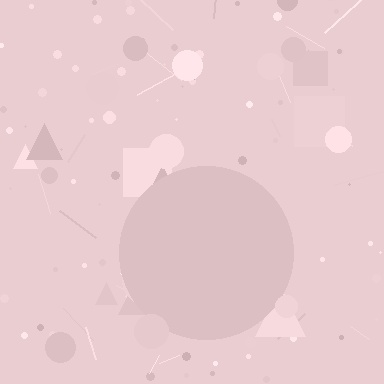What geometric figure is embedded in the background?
A circle is embedded in the background.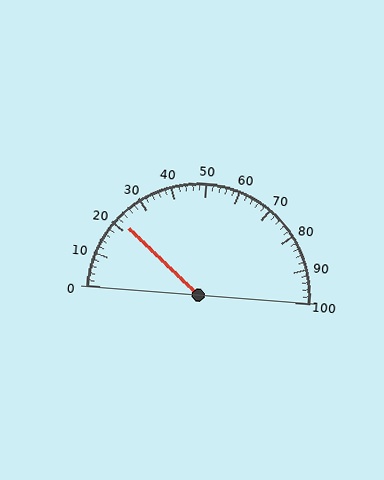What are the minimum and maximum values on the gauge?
The gauge ranges from 0 to 100.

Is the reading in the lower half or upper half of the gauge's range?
The reading is in the lower half of the range (0 to 100).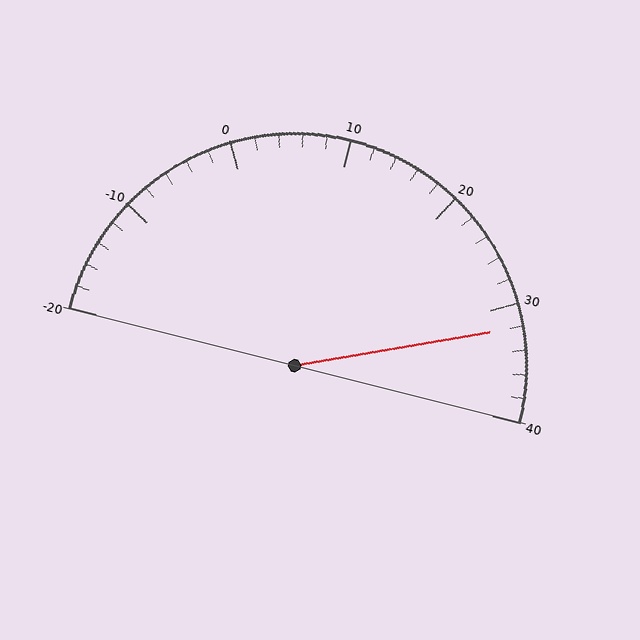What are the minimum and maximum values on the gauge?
The gauge ranges from -20 to 40.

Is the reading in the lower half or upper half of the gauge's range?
The reading is in the upper half of the range (-20 to 40).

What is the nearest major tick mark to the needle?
The nearest major tick mark is 30.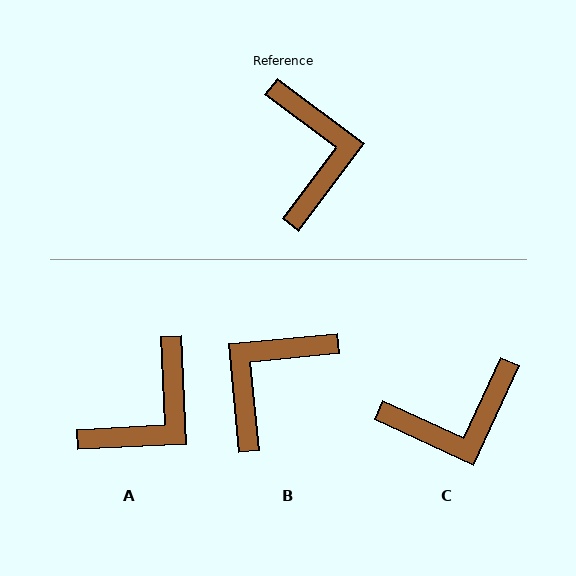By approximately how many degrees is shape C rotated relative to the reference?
Approximately 78 degrees clockwise.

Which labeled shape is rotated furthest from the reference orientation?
B, about 133 degrees away.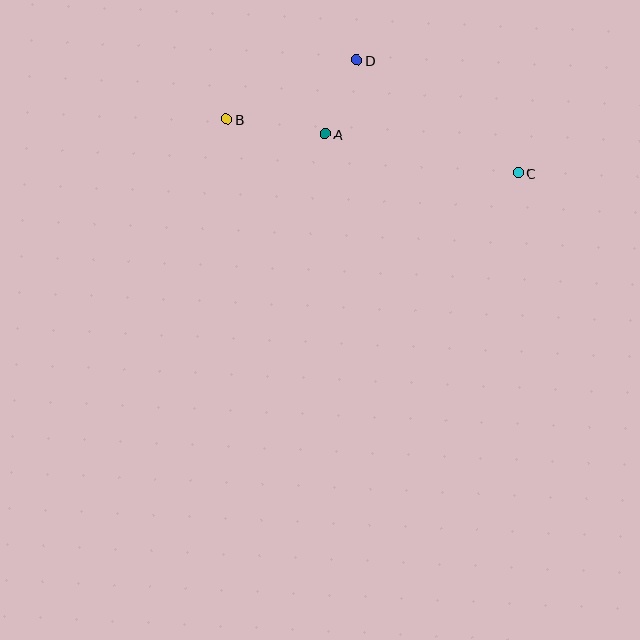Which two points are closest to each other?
Points A and D are closest to each other.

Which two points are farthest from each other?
Points B and C are farthest from each other.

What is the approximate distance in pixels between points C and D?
The distance between C and D is approximately 197 pixels.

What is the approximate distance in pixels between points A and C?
The distance between A and C is approximately 197 pixels.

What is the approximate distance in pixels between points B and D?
The distance between B and D is approximately 143 pixels.